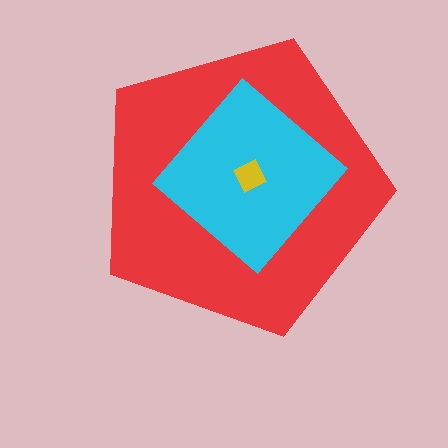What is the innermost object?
The yellow diamond.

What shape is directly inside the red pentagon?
The cyan diamond.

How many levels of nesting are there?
3.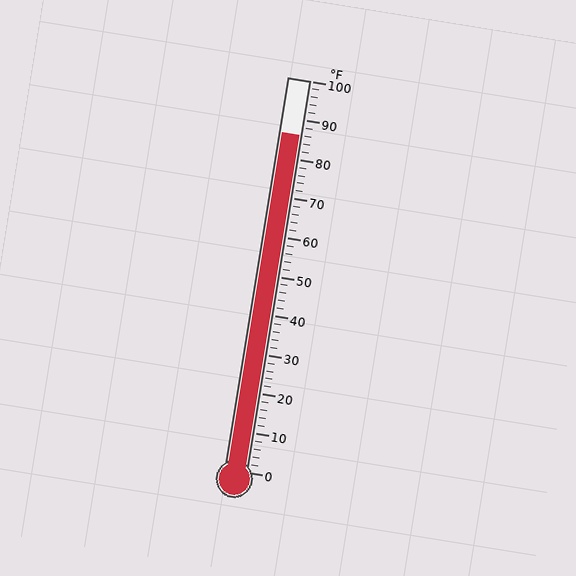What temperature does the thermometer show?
The thermometer shows approximately 86°F.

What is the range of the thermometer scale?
The thermometer scale ranges from 0°F to 100°F.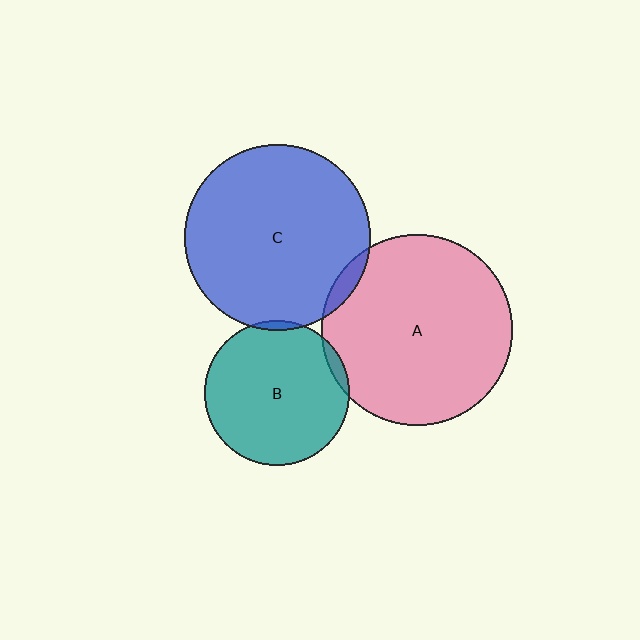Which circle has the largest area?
Circle A (pink).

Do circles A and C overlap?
Yes.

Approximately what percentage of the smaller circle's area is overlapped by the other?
Approximately 5%.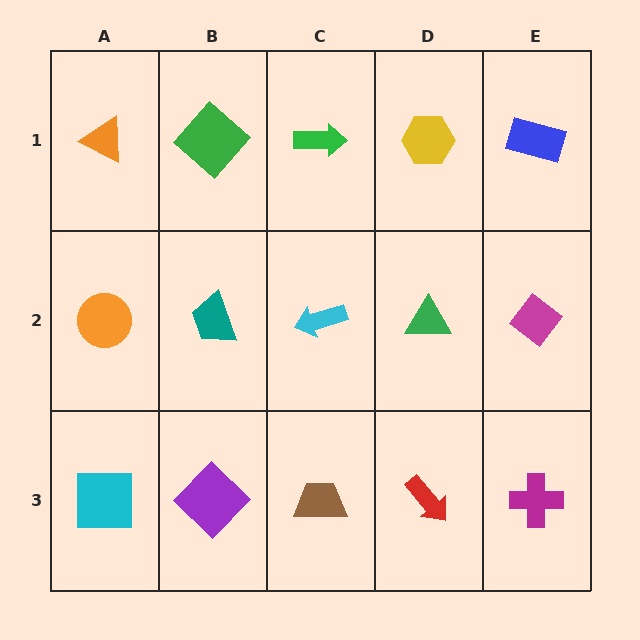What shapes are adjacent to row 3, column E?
A magenta diamond (row 2, column E), a red arrow (row 3, column D).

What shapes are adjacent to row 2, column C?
A green arrow (row 1, column C), a brown trapezoid (row 3, column C), a teal trapezoid (row 2, column B), a green triangle (row 2, column D).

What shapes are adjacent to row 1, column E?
A magenta diamond (row 2, column E), a yellow hexagon (row 1, column D).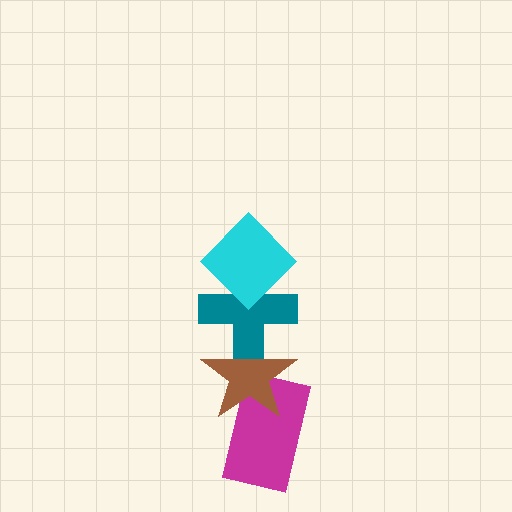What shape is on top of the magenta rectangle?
The brown star is on top of the magenta rectangle.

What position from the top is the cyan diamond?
The cyan diamond is 1st from the top.